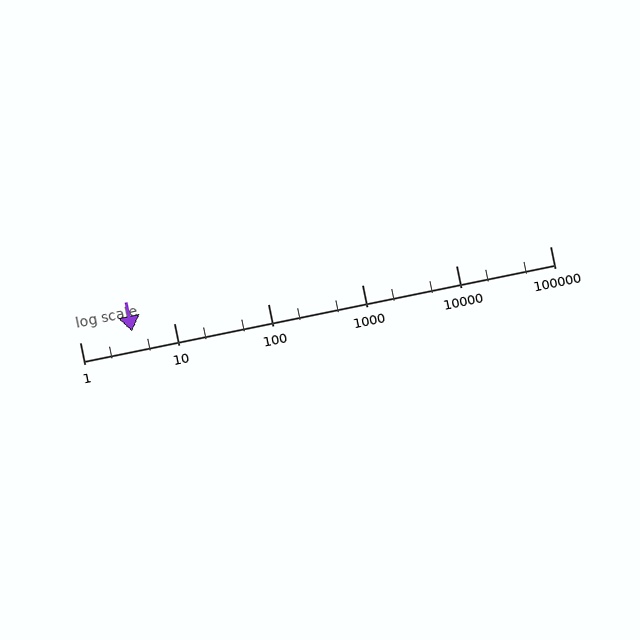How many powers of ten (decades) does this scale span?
The scale spans 5 decades, from 1 to 100000.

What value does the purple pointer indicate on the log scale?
The pointer indicates approximately 3.6.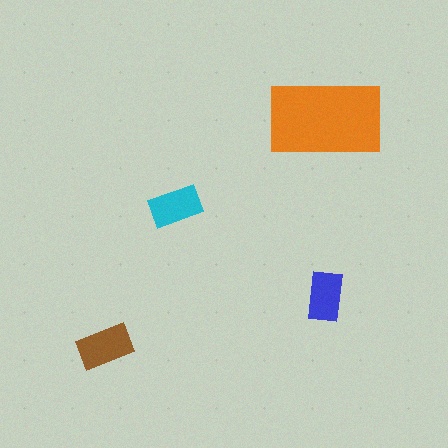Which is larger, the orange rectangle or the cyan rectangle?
The orange one.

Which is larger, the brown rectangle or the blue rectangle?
The brown one.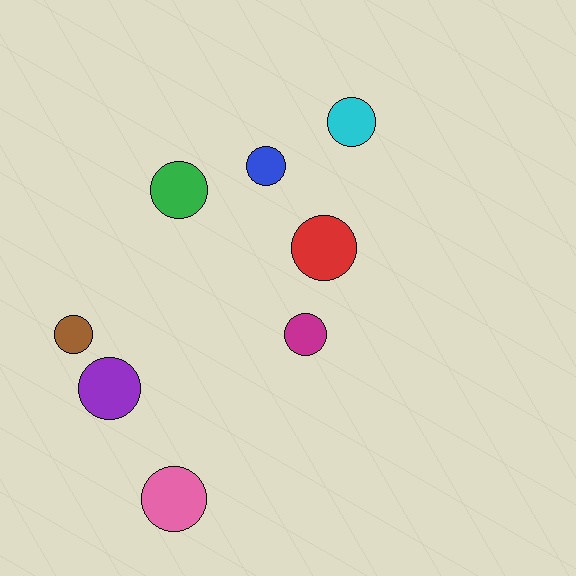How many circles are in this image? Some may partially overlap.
There are 8 circles.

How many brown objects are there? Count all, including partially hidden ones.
There is 1 brown object.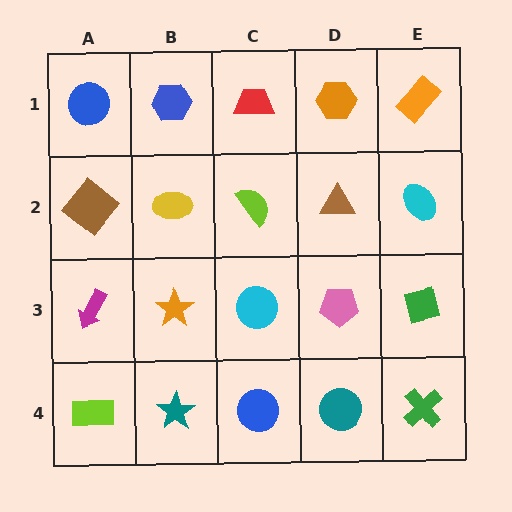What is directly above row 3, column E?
A cyan ellipse.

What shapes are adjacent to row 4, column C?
A cyan circle (row 3, column C), a teal star (row 4, column B), a teal circle (row 4, column D).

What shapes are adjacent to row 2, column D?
An orange hexagon (row 1, column D), a pink pentagon (row 3, column D), a lime semicircle (row 2, column C), a cyan ellipse (row 2, column E).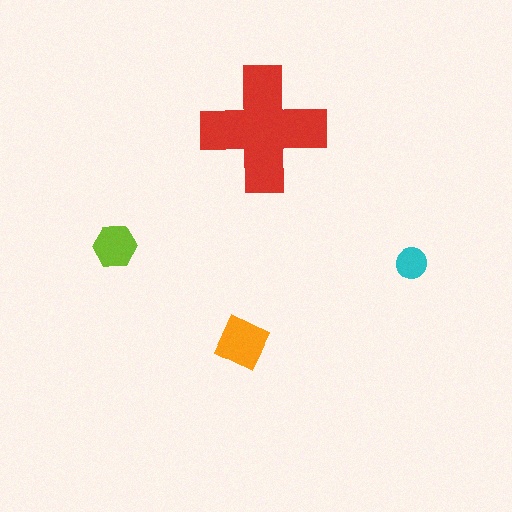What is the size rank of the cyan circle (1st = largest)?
4th.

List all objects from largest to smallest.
The red cross, the orange diamond, the lime hexagon, the cyan circle.